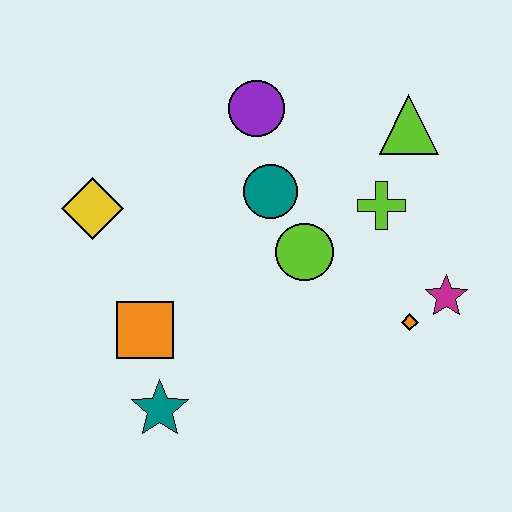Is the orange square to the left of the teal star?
Yes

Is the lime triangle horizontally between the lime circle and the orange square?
No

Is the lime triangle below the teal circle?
No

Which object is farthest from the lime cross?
The teal star is farthest from the lime cross.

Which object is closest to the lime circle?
The teal circle is closest to the lime circle.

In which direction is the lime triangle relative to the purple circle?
The lime triangle is to the right of the purple circle.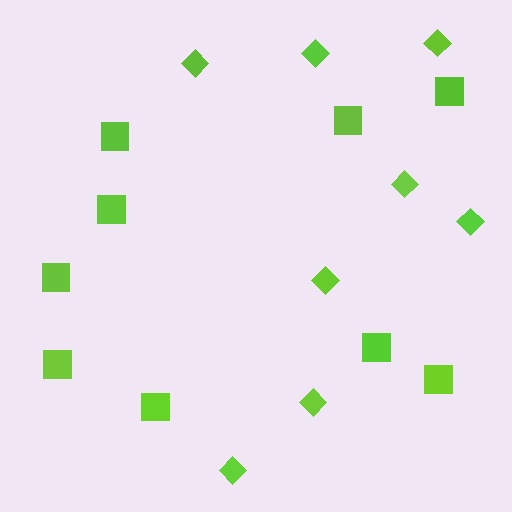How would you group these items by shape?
There are 2 groups: one group of squares (9) and one group of diamonds (8).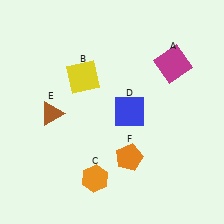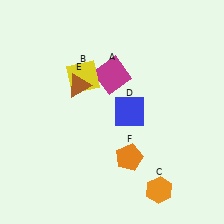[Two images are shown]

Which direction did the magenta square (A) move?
The magenta square (A) moved left.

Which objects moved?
The objects that moved are: the magenta square (A), the orange hexagon (C), the brown triangle (E).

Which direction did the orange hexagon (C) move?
The orange hexagon (C) moved right.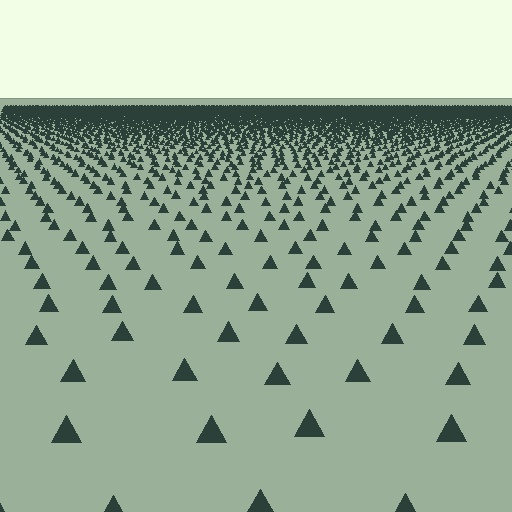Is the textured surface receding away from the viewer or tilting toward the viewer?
The surface is receding away from the viewer. Texture elements get smaller and denser toward the top.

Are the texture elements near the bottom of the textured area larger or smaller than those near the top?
Larger. Near the bottom, elements are closer to the viewer and appear at a bigger on-screen size.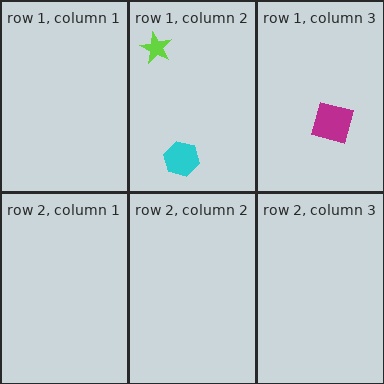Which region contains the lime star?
The row 1, column 2 region.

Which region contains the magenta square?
The row 1, column 3 region.